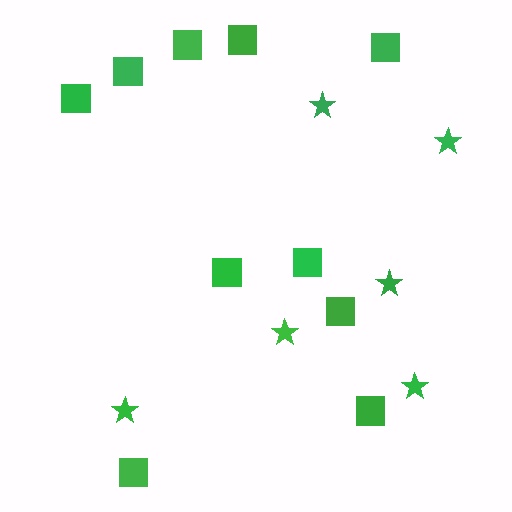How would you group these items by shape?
There are 2 groups: one group of stars (6) and one group of squares (10).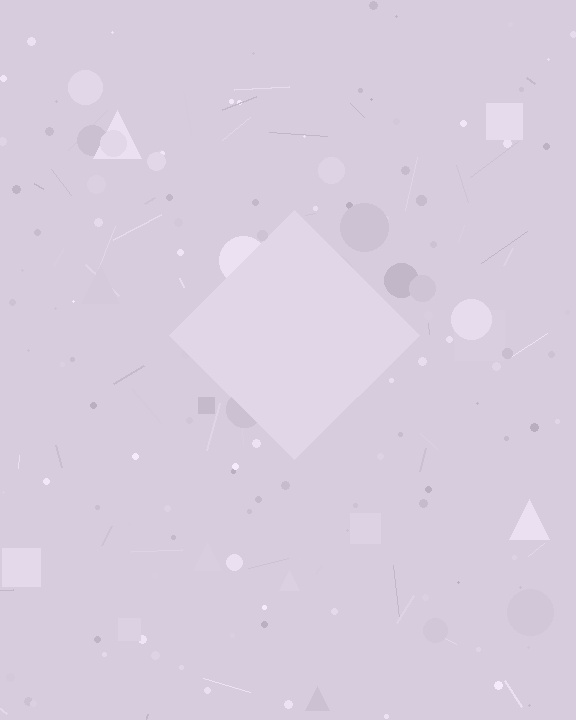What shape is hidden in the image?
A diamond is hidden in the image.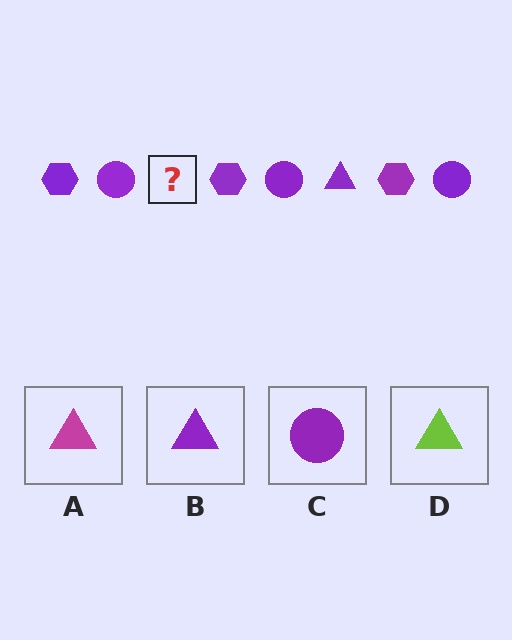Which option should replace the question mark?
Option B.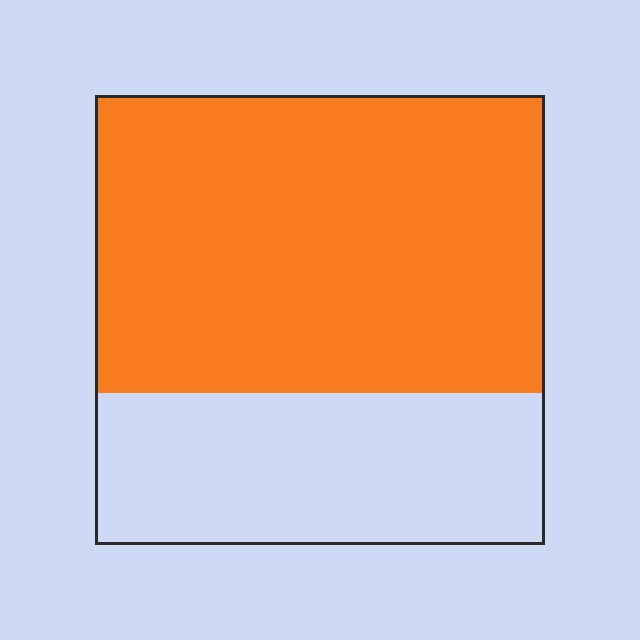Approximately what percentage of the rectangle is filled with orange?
Approximately 65%.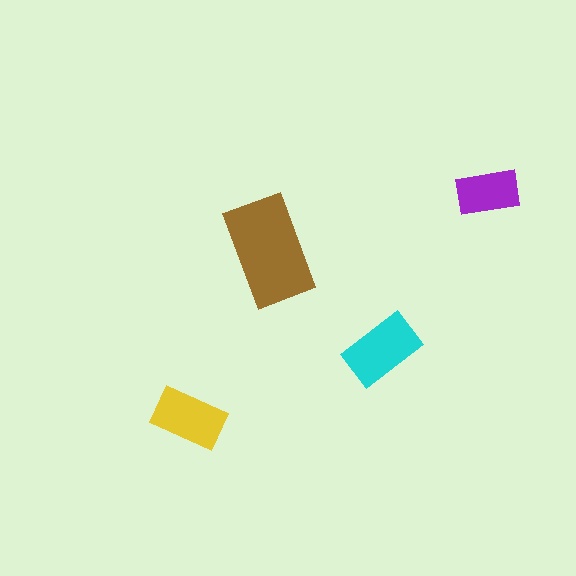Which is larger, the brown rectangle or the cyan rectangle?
The brown one.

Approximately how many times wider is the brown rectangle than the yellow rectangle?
About 1.5 times wider.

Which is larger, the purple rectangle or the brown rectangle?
The brown one.